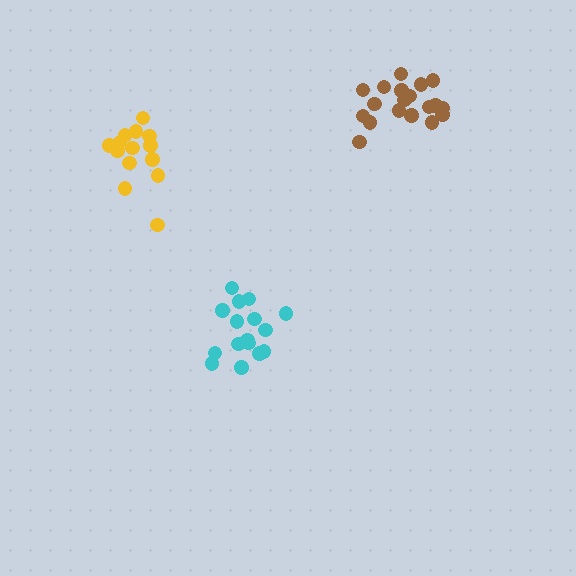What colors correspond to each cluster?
The clusters are colored: cyan, yellow, brown.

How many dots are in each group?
Group 1: 16 dots, Group 2: 14 dots, Group 3: 19 dots (49 total).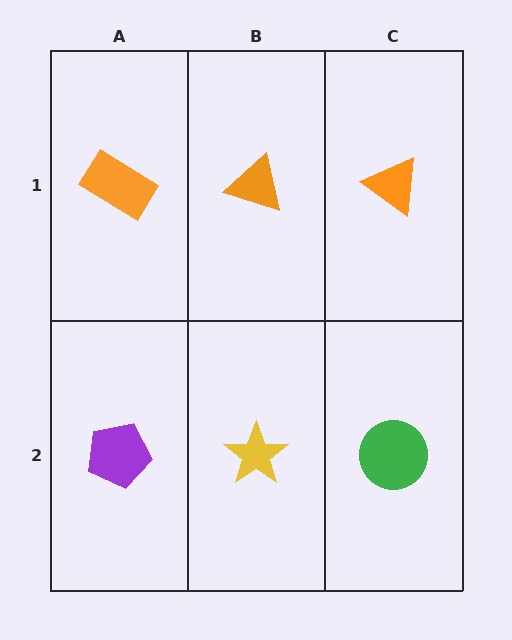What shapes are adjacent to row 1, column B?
A yellow star (row 2, column B), an orange rectangle (row 1, column A), an orange triangle (row 1, column C).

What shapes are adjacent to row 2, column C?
An orange triangle (row 1, column C), a yellow star (row 2, column B).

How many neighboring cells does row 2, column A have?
2.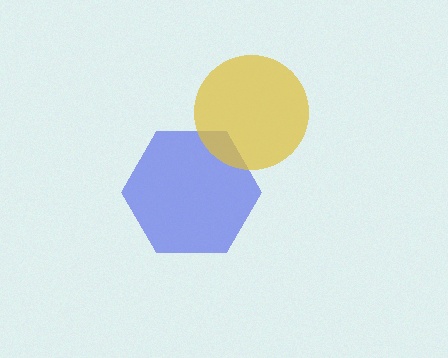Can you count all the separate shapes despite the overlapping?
Yes, there are 2 separate shapes.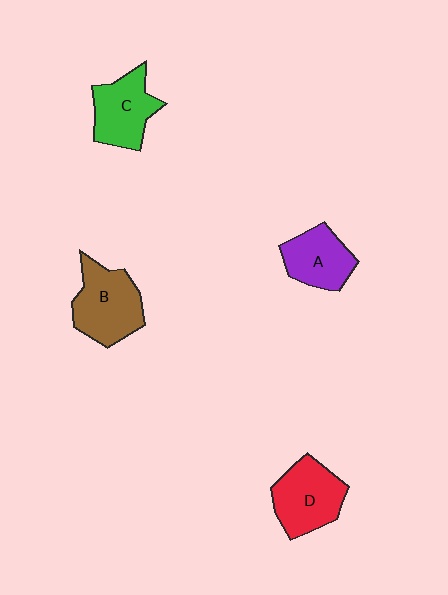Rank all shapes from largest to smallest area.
From largest to smallest: B (brown), D (red), C (green), A (purple).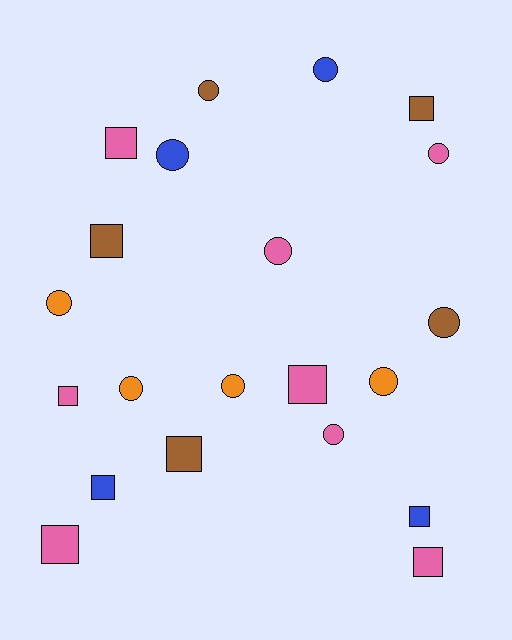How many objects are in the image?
There are 21 objects.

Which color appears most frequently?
Pink, with 8 objects.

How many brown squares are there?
There are 3 brown squares.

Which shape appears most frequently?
Circle, with 11 objects.